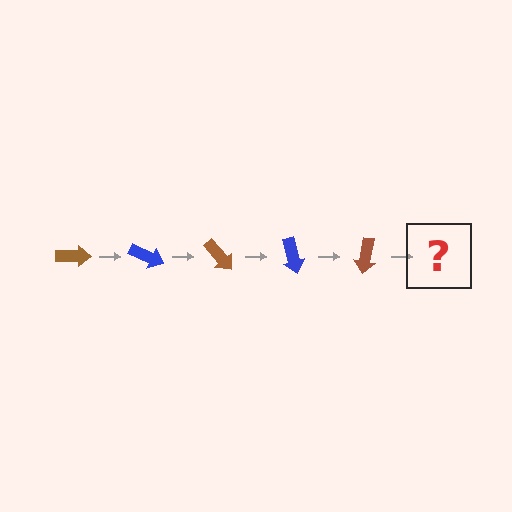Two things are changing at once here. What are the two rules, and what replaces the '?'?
The two rules are that it rotates 25 degrees each step and the color cycles through brown and blue. The '?' should be a blue arrow, rotated 125 degrees from the start.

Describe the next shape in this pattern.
It should be a blue arrow, rotated 125 degrees from the start.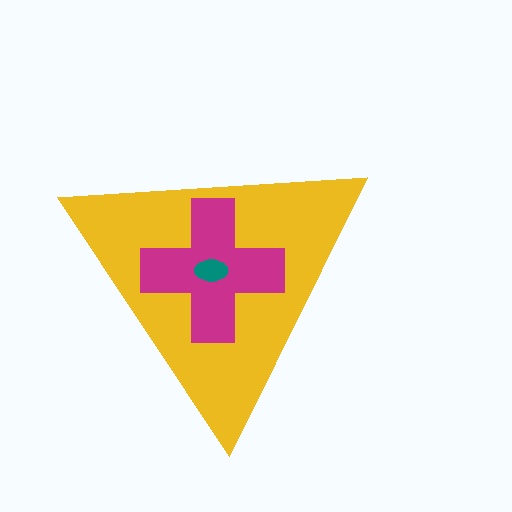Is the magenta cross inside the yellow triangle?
Yes.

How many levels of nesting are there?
3.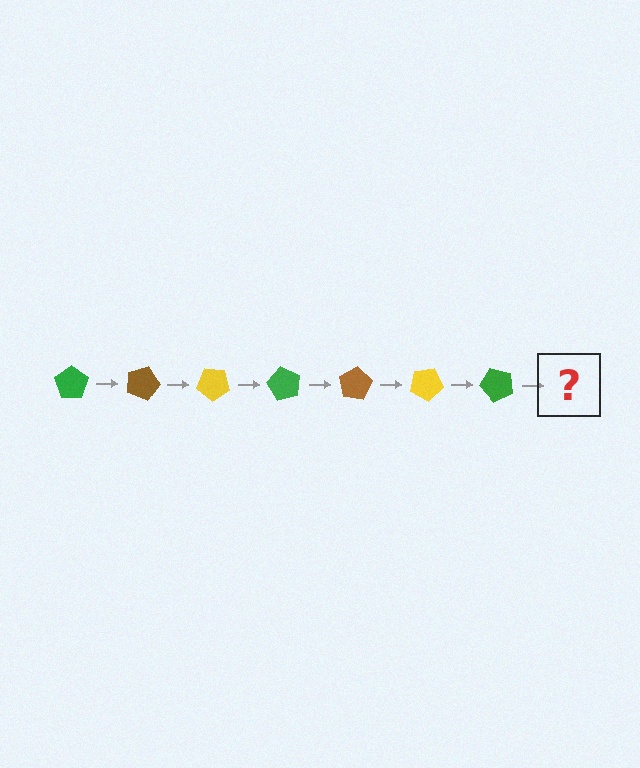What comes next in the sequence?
The next element should be a brown pentagon, rotated 140 degrees from the start.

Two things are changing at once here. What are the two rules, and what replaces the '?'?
The two rules are that it rotates 20 degrees each step and the color cycles through green, brown, and yellow. The '?' should be a brown pentagon, rotated 140 degrees from the start.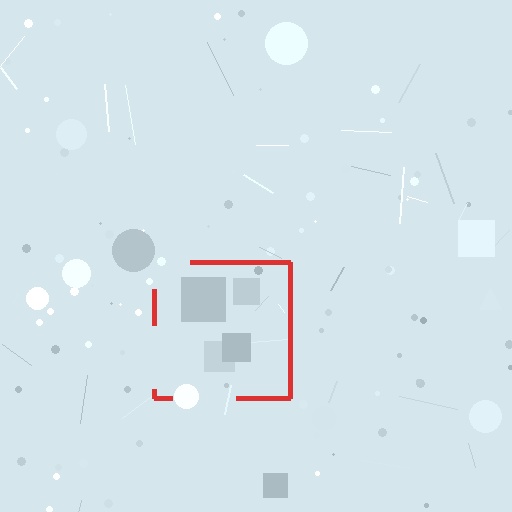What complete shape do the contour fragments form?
The contour fragments form a square.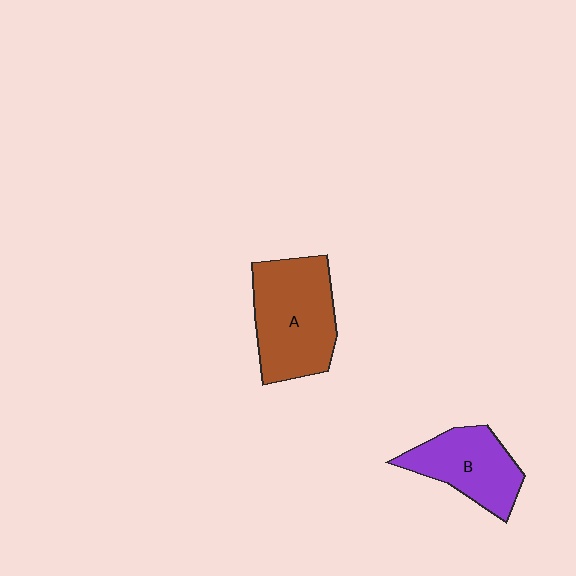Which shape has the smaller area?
Shape B (purple).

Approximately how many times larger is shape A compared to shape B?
Approximately 1.4 times.